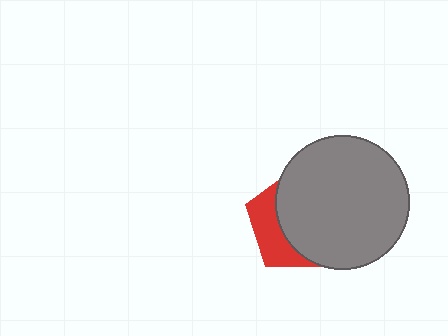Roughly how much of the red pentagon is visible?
A small part of it is visible (roughly 32%).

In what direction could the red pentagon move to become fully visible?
The red pentagon could move left. That would shift it out from behind the gray circle entirely.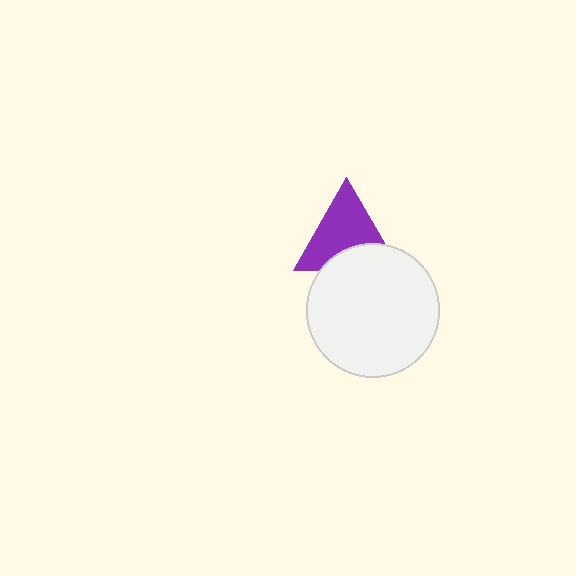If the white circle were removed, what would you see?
You would see the complete purple triangle.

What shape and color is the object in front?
The object in front is a white circle.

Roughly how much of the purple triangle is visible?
Most of it is visible (roughly 68%).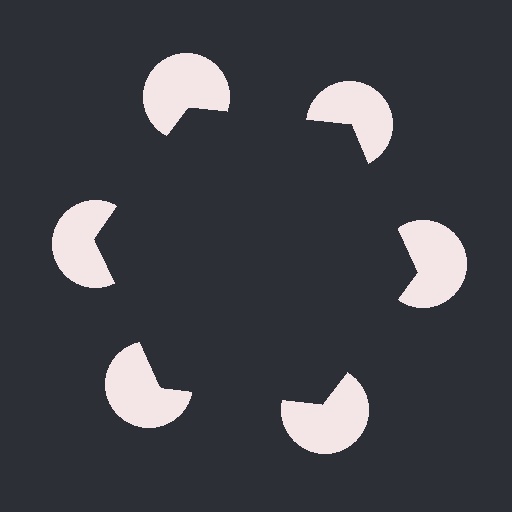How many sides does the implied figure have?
6 sides.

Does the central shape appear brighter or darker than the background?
It typically appears slightly darker than the background, even though no actual brightness change is drawn.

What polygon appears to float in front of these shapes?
An illusory hexagon — its edges are inferred from the aligned wedge cuts in the pac-man discs, not physically drawn.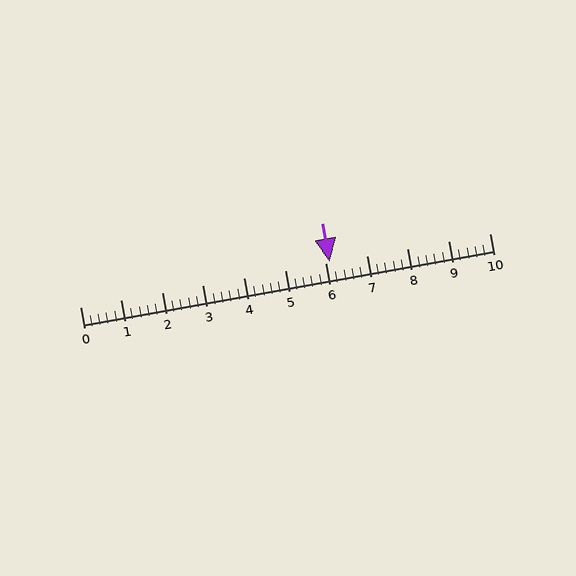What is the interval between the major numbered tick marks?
The major tick marks are spaced 1 units apart.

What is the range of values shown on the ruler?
The ruler shows values from 0 to 10.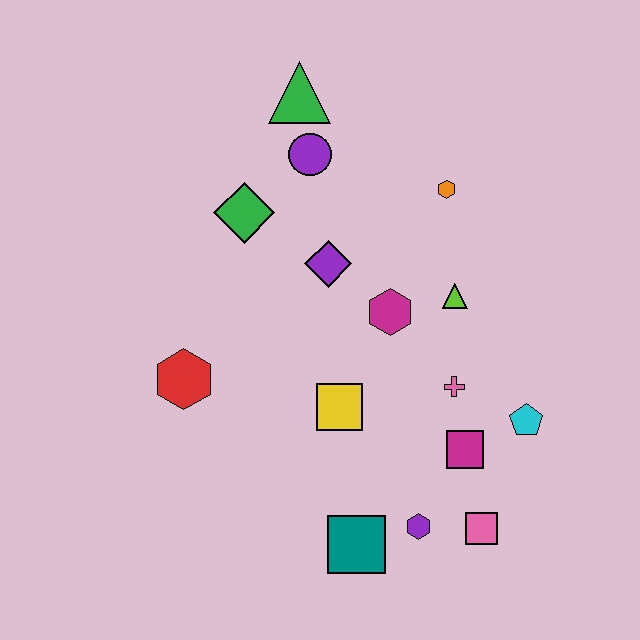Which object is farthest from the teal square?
The green triangle is farthest from the teal square.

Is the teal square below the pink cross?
Yes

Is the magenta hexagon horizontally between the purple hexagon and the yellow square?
Yes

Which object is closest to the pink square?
The purple hexagon is closest to the pink square.